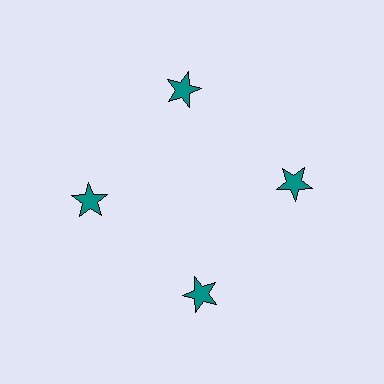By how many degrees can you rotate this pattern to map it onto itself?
The pattern maps onto itself every 90 degrees of rotation.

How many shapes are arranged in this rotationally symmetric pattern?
There are 4 shapes, arranged in 4 groups of 1.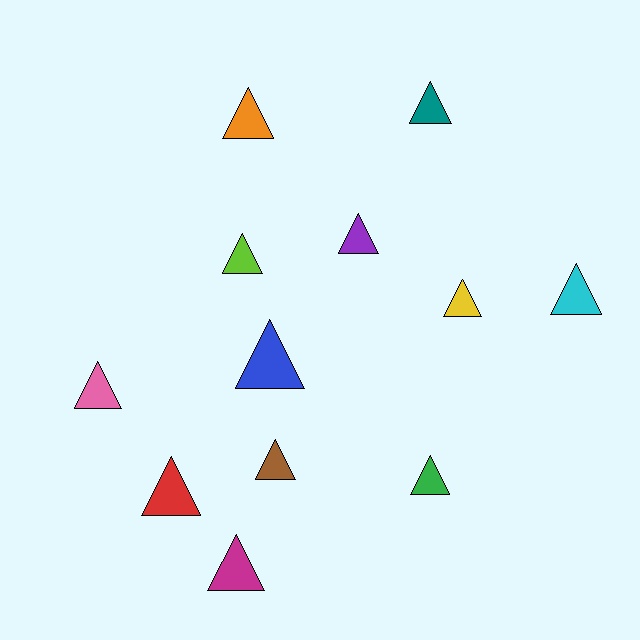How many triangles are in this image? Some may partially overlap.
There are 12 triangles.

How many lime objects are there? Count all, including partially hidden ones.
There is 1 lime object.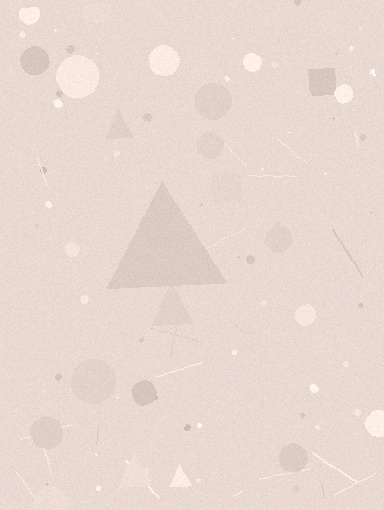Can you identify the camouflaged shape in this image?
The camouflaged shape is a triangle.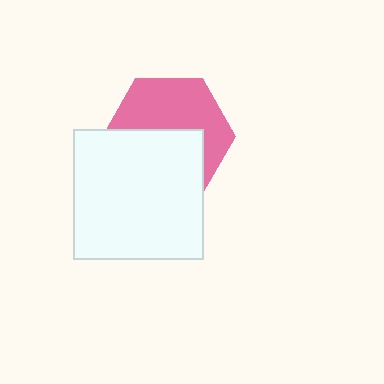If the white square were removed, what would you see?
You would see the complete pink hexagon.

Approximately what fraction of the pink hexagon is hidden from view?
Roughly 47% of the pink hexagon is hidden behind the white square.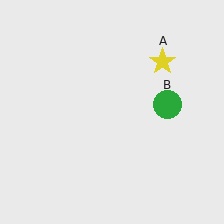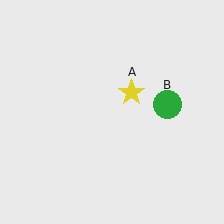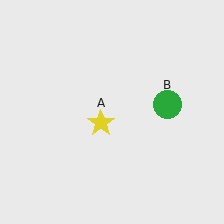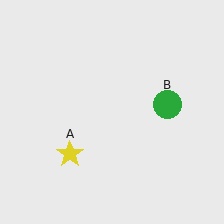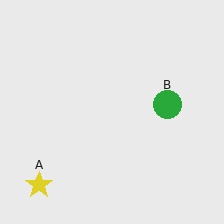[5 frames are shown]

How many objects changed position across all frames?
1 object changed position: yellow star (object A).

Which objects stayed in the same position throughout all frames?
Green circle (object B) remained stationary.